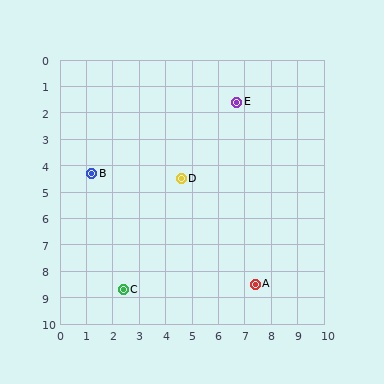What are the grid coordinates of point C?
Point C is at approximately (2.4, 8.7).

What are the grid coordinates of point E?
Point E is at approximately (6.7, 1.6).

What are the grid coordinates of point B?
Point B is at approximately (1.2, 4.3).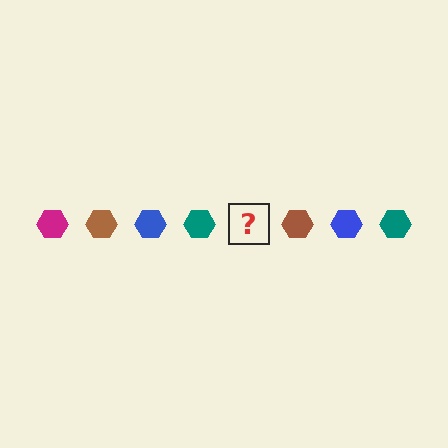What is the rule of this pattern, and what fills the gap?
The rule is that the pattern cycles through magenta, brown, blue, teal hexagons. The gap should be filled with a magenta hexagon.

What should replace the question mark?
The question mark should be replaced with a magenta hexagon.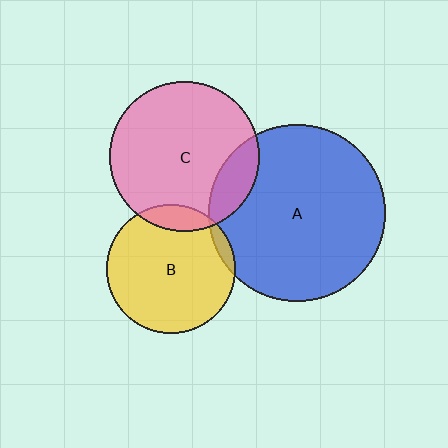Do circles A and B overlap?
Yes.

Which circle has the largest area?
Circle A (blue).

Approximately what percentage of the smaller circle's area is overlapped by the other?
Approximately 5%.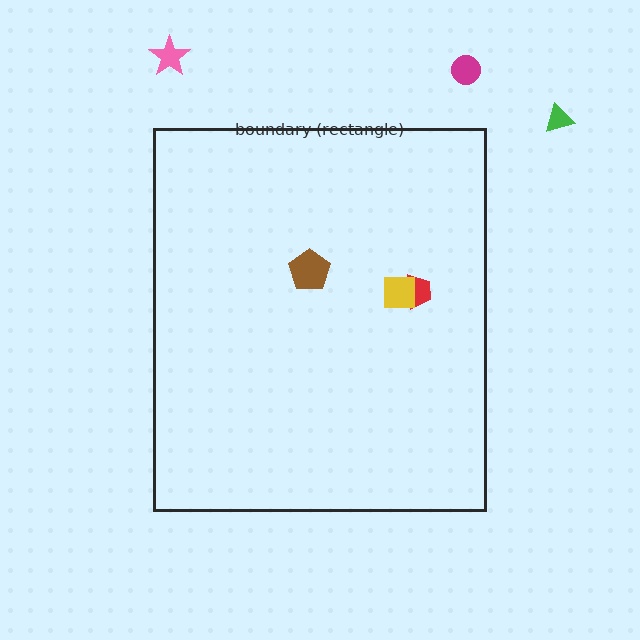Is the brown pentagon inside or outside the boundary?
Inside.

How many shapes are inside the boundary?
3 inside, 3 outside.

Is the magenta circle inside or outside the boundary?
Outside.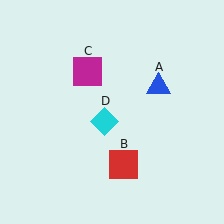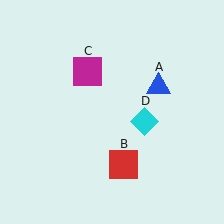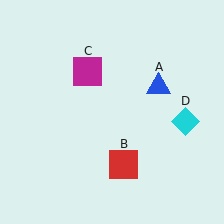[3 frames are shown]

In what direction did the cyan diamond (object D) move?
The cyan diamond (object D) moved right.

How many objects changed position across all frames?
1 object changed position: cyan diamond (object D).